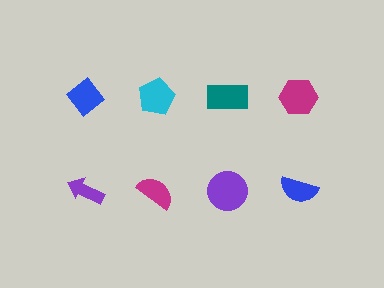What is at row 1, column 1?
A blue diamond.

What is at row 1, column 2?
A cyan pentagon.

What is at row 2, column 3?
A purple circle.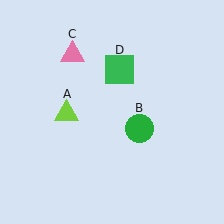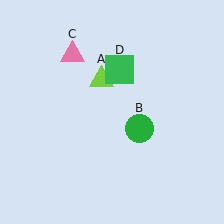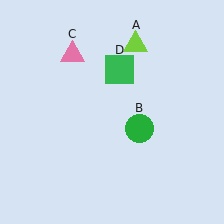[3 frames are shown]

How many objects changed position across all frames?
1 object changed position: lime triangle (object A).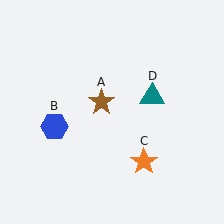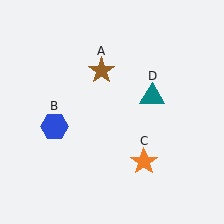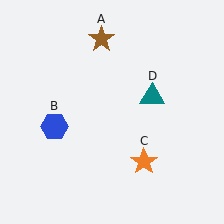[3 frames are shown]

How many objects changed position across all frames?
1 object changed position: brown star (object A).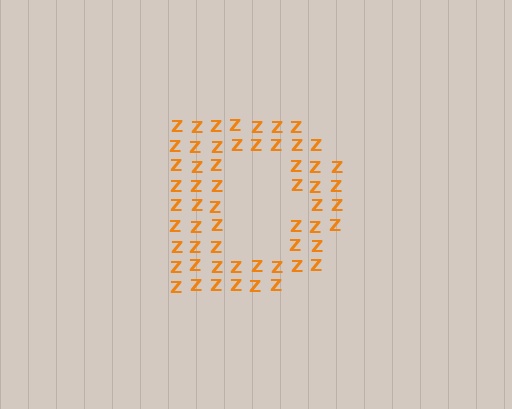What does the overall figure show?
The overall figure shows the letter D.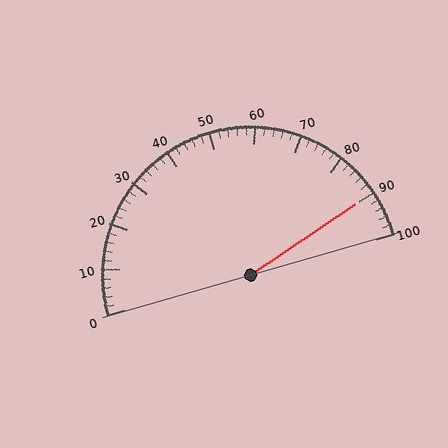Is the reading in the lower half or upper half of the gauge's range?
The reading is in the upper half of the range (0 to 100).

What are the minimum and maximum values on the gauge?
The gauge ranges from 0 to 100.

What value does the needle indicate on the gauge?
The needle indicates approximately 90.